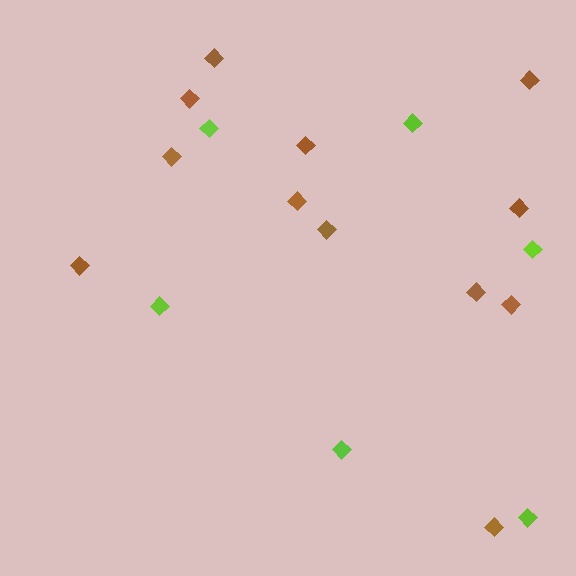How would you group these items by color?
There are 2 groups: one group of brown diamonds (12) and one group of lime diamonds (6).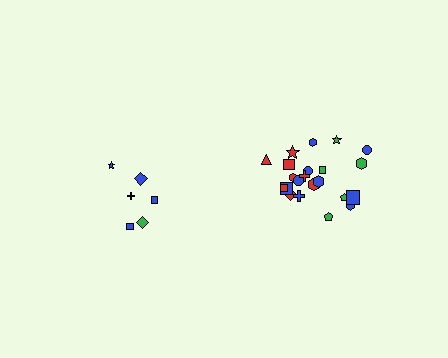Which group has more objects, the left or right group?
The right group.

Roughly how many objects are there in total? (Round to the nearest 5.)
Roughly 30 objects in total.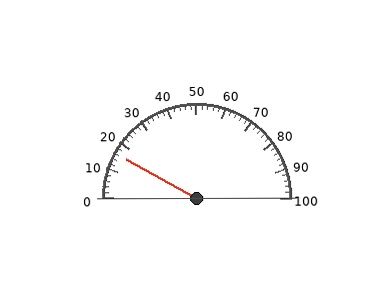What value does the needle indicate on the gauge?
The needle indicates approximately 16.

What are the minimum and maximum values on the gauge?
The gauge ranges from 0 to 100.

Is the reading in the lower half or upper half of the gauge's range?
The reading is in the lower half of the range (0 to 100).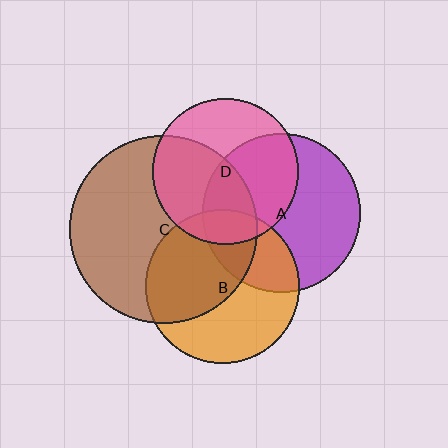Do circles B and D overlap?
Yes.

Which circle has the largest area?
Circle C (brown).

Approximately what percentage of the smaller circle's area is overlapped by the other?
Approximately 15%.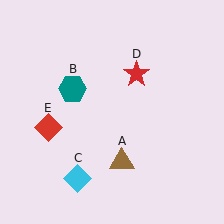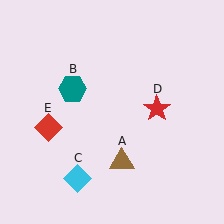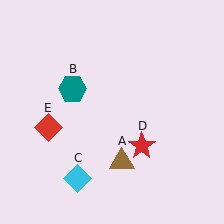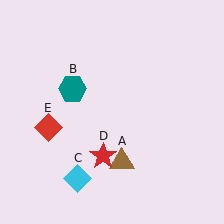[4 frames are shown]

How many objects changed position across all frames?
1 object changed position: red star (object D).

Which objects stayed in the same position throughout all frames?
Brown triangle (object A) and teal hexagon (object B) and cyan diamond (object C) and red diamond (object E) remained stationary.